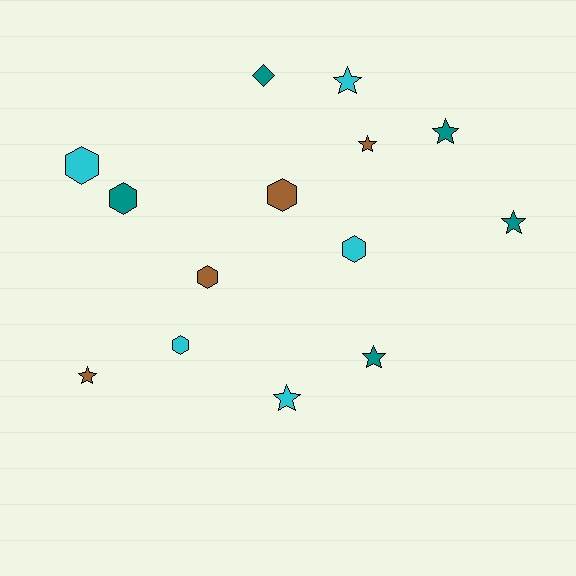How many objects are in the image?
There are 14 objects.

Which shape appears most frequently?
Star, with 7 objects.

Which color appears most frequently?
Cyan, with 5 objects.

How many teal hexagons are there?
There is 1 teal hexagon.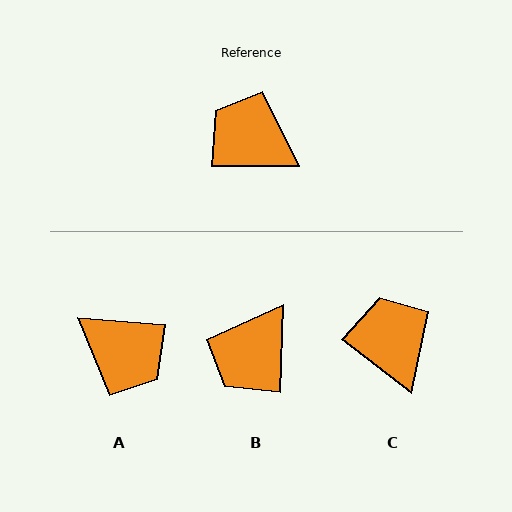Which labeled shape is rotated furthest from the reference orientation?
A, about 176 degrees away.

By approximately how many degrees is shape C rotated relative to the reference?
Approximately 38 degrees clockwise.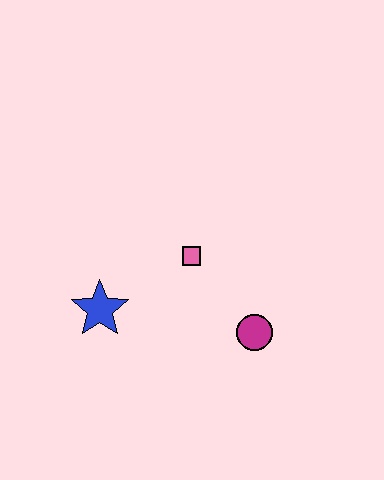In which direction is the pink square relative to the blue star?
The pink square is to the right of the blue star.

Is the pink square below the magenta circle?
No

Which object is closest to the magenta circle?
The pink square is closest to the magenta circle.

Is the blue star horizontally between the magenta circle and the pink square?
No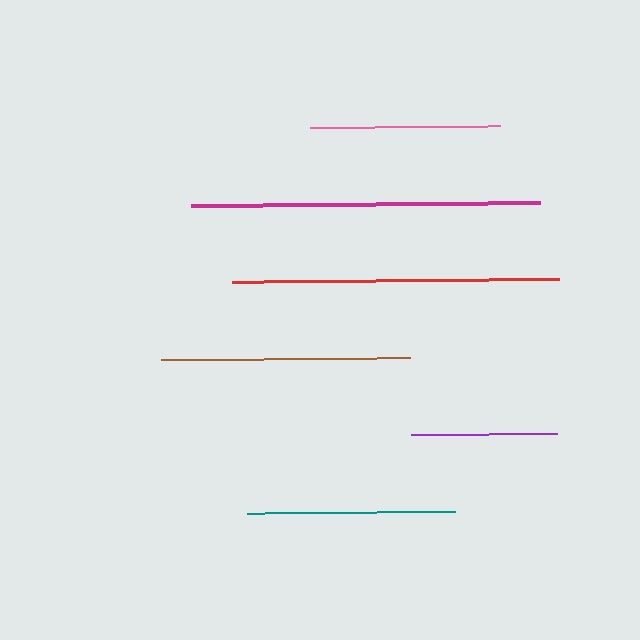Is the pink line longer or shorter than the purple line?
The pink line is longer than the purple line.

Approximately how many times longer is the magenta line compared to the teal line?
The magenta line is approximately 1.7 times the length of the teal line.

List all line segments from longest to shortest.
From longest to shortest: magenta, red, brown, teal, pink, purple.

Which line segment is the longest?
The magenta line is the longest at approximately 348 pixels.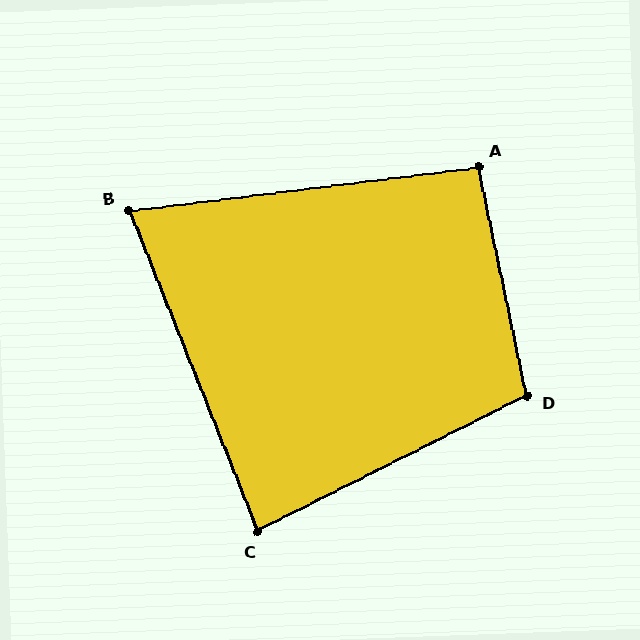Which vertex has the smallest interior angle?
B, at approximately 75 degrees.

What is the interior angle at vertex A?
Approximately 95 degrees (approximately right).